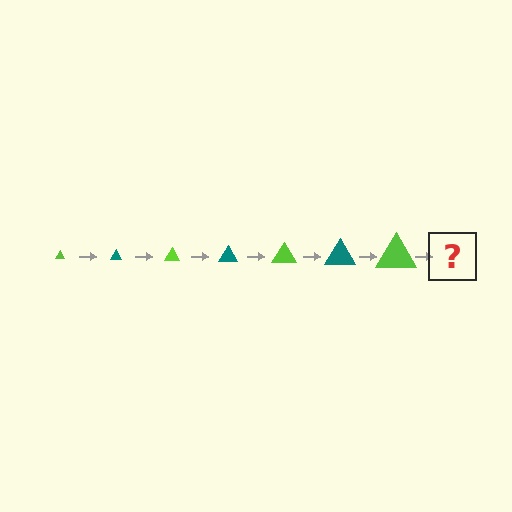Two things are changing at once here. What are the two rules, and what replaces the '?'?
The two rules are that the triangle grows larger each step and the color cycles through lime and teal. The '?' should be a teal triangle, larger than the previous one.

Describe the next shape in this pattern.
It should be a teal triangle, larger than the previous one.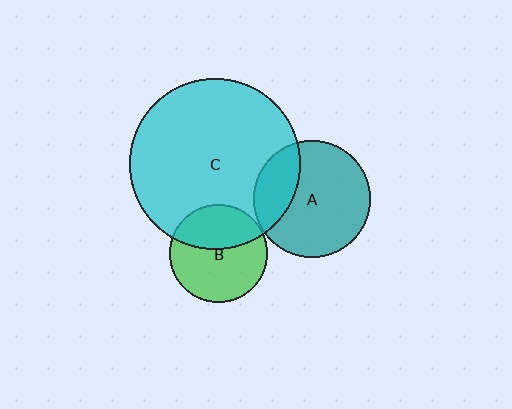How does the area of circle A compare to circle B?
Approximately 1.4 times.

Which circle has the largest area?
Circle C (cyan).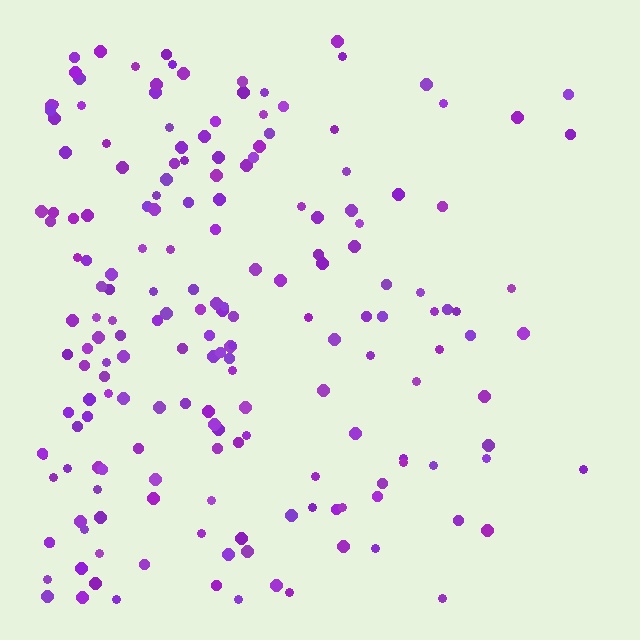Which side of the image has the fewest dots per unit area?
The right.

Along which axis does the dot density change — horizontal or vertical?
Horizontal.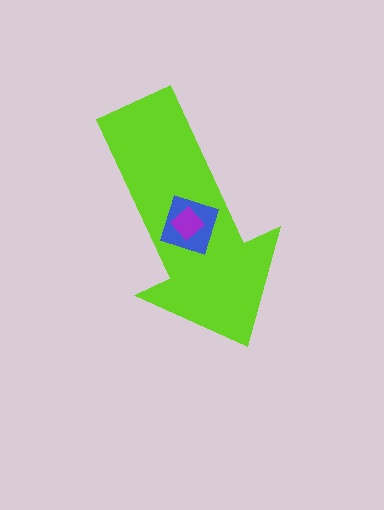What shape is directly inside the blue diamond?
The purple diamond.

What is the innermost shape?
The purple diamond.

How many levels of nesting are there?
3.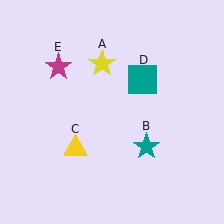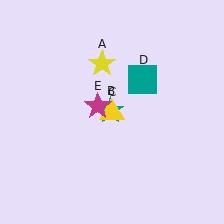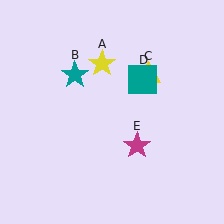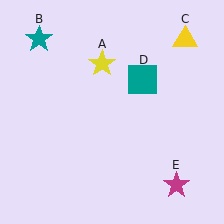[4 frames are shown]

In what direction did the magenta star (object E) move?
The magenta star (object E) moved down and to the right.